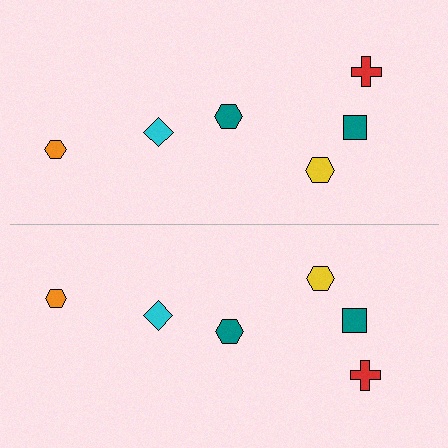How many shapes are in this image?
There are 12 shapes in this image.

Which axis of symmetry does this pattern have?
The pattern has a horizontal axis of symmetry running through the center of the image.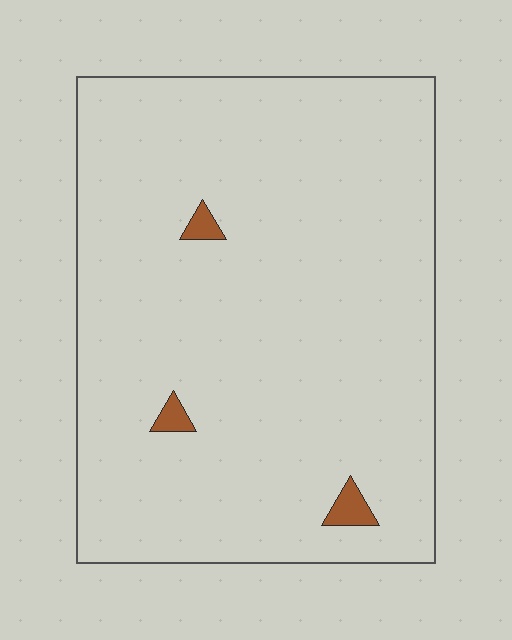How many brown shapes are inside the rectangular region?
3.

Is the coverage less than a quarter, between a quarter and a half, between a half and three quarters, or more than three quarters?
Less than a quarter.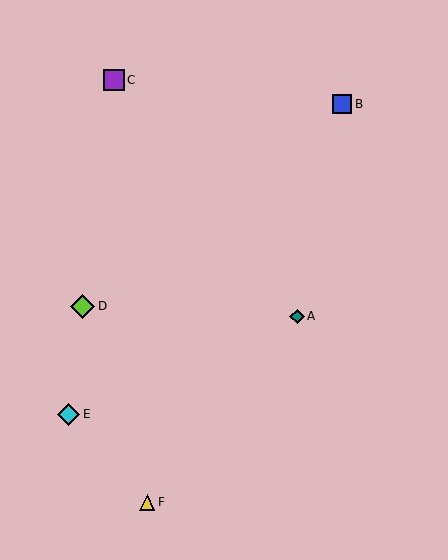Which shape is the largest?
The lime diamond (labeled D) is the largest.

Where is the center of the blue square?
The center of the blue square is at (342, 104).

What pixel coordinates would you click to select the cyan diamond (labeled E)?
Click at (68, 414) to select the cyan diamond E.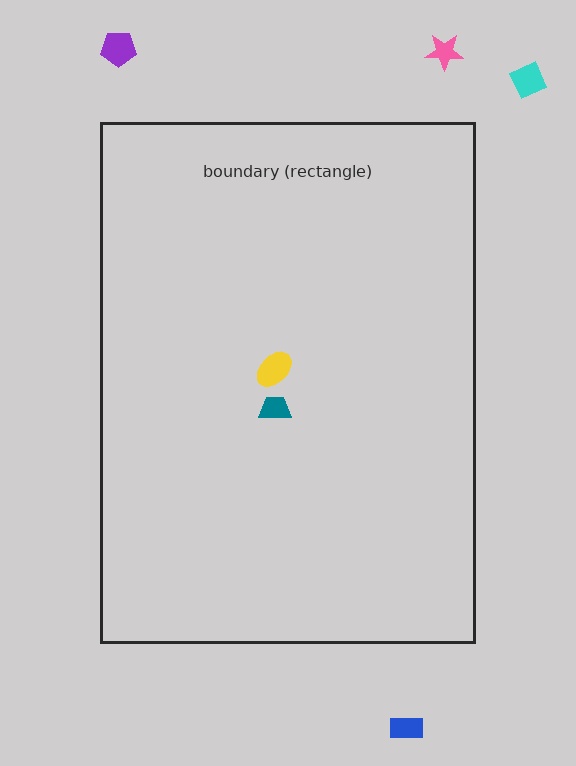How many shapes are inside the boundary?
2 inside, 4 outside.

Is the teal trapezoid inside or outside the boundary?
Inside.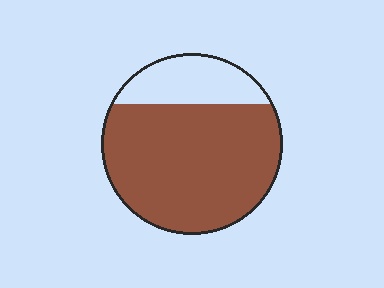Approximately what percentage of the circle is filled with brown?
Approximately 75%.